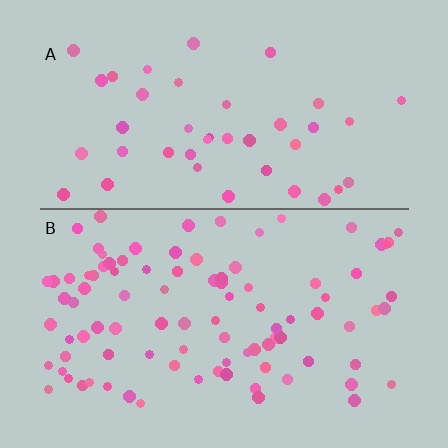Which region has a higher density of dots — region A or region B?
B (the bottom).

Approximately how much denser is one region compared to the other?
Approximately 2.2× — region B over region A.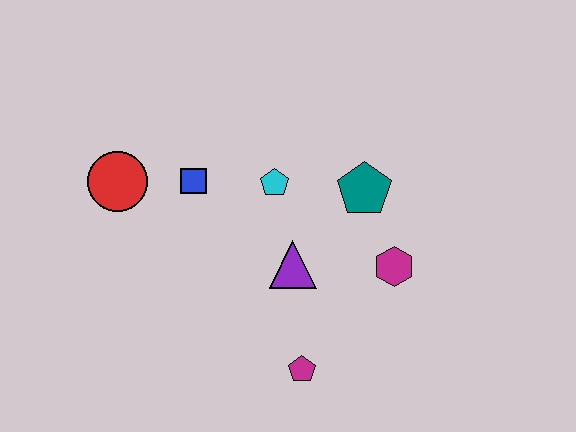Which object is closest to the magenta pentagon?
The purple triangle is closest to the magenta pentagon.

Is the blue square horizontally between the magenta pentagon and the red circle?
Yes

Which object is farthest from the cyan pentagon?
The magenta pentagon is farthest from the cyan pentagon.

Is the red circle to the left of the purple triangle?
Yes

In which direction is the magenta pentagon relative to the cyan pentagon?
The magenta pentagon is below the cyan pentagon.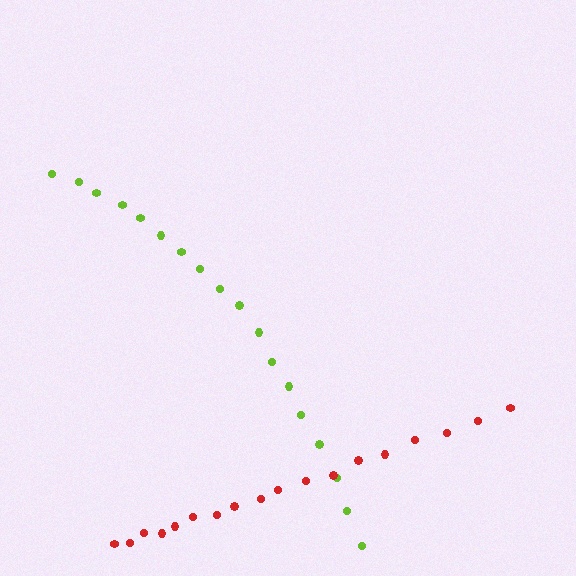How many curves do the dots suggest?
There are 2 distinct paths.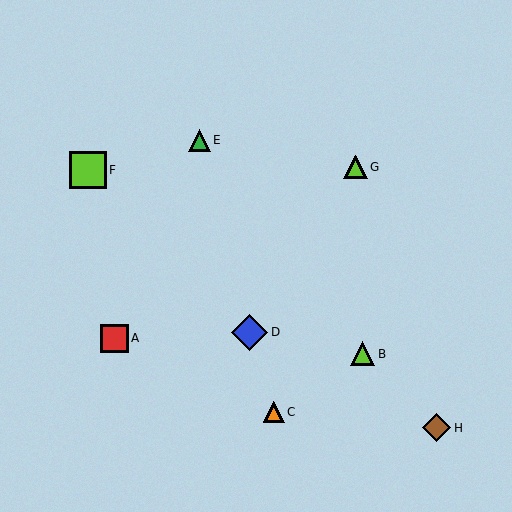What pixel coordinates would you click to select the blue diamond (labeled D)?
Click at (250, 332) to select the blue diamond D.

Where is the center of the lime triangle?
The center of the lime triangle is at (355, 167).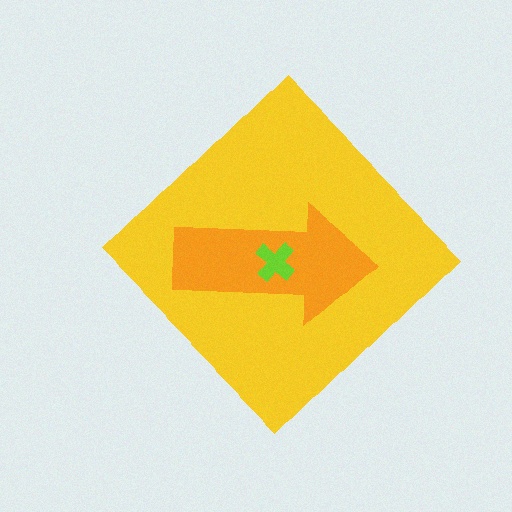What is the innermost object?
The lime cross.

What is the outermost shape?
The yellow diamond.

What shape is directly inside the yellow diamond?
The orange arrow.